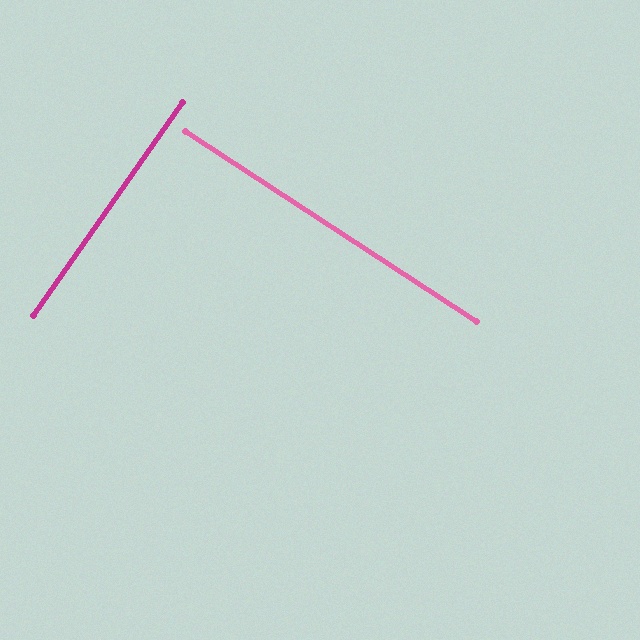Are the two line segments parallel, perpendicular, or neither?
Perpendicular — they meet at approximately 88°.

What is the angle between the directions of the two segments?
Approximately 88 degrees.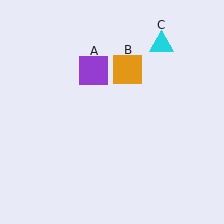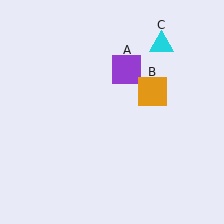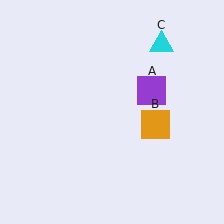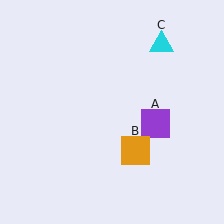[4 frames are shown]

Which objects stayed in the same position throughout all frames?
Cyan triangle (object C) remained stationary.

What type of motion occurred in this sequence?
The purple square (object A), orange square (object B) rotated clockwise around the center of the scene.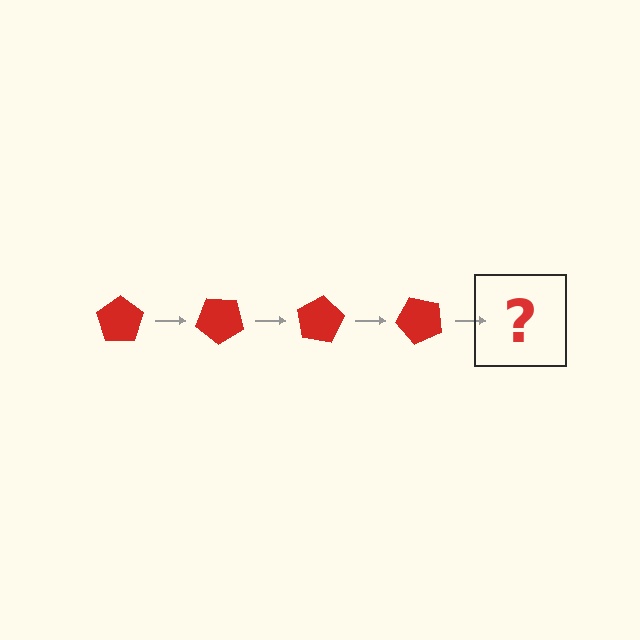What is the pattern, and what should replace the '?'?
The pattern is that the pentagon rotates 40 degrees each step. The '?' should be a red pentagon rotated 160 degrees.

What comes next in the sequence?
The next element should be a red pentagon rotated 160 degrees.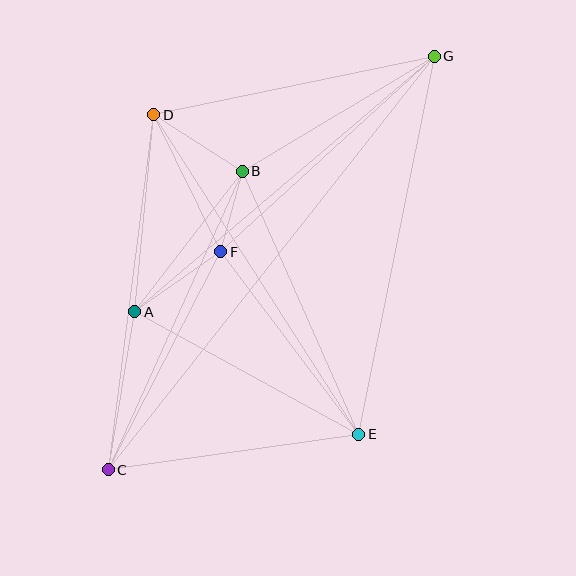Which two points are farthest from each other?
Points C and G are farthest from each other.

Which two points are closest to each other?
Points B and F are closest to each other.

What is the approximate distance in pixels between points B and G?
The distance between B and G is approximately 224 pixels.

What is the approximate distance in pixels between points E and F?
The distance between E and F is approximately 229 pixels.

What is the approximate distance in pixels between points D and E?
The distance between D and E is approximately 380 pixels.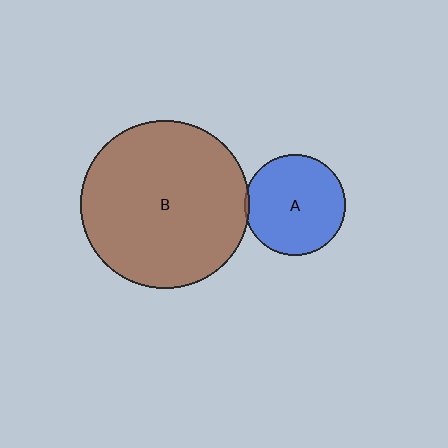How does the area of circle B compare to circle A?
Approximately 2.8 times.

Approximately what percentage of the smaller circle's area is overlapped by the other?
Approximately 5%.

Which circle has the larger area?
Circle B (brown).